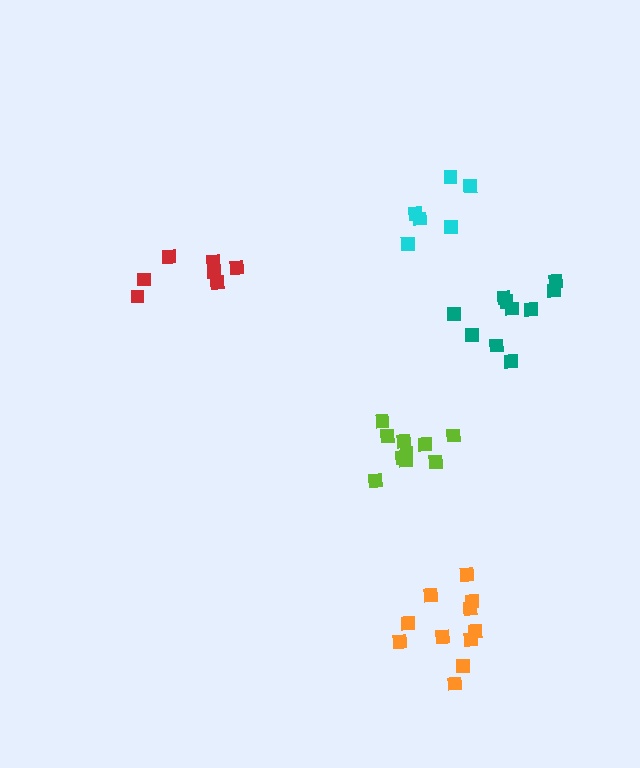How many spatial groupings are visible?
There are 5 spatial groupings.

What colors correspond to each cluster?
The clusters are colored: cyan, orange, lime, teal, red.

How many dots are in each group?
Group 1: 6 dots, Group 2: 11 dots, Group 3: 10 dots, Group 4: 10 dots, Group 5: 7 dots (44 total).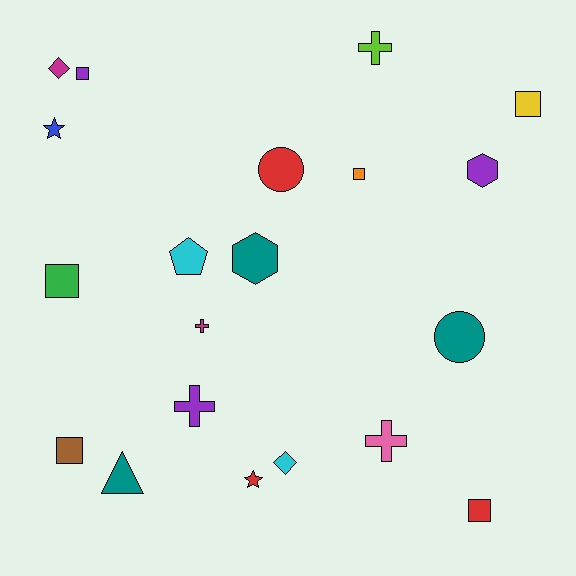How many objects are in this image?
There are 20 objects.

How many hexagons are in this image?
There are 2 hexagons.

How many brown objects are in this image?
There is 1 brown object.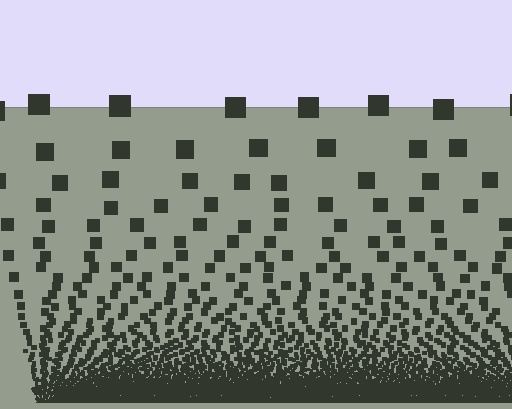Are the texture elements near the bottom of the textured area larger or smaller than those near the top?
Smaller. The gradient is inverted — elements near the bottom are smaller and denser.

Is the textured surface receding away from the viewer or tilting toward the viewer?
The surface appears to tilt toward the viewer. Texture elements get larger and sparser toward the top.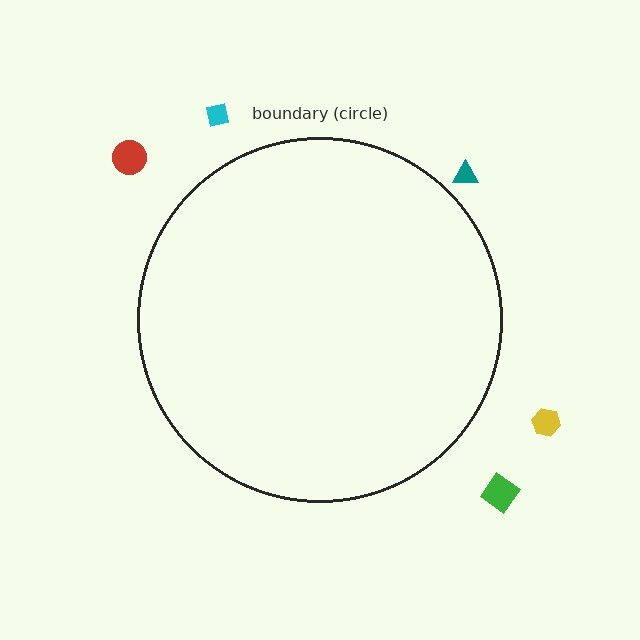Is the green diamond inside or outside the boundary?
Outside.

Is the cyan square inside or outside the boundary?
Outside.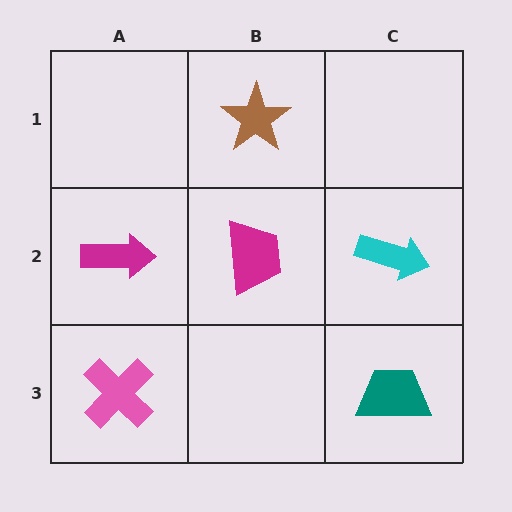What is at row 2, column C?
A cyan arrow.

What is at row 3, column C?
A teal trapezoid.